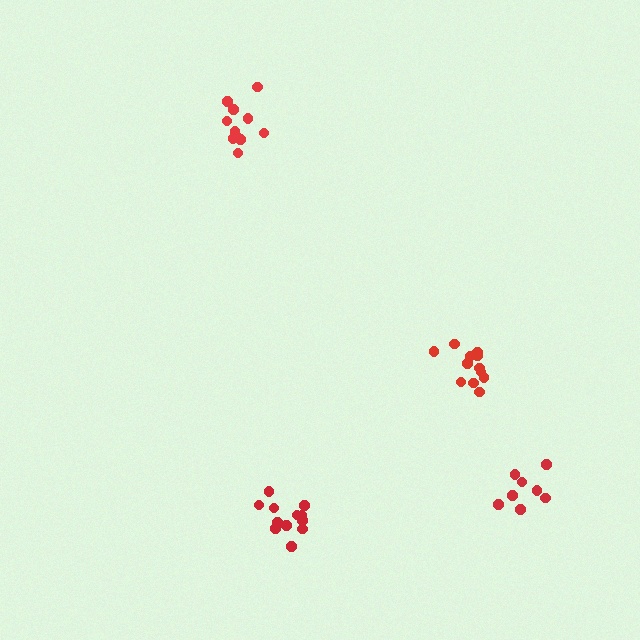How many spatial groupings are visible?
There are 4 spatial groupings.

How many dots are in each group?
Group 1: 8 dots, Group 2: 11 dots, Group 3: 12 dots, Group 4: 13 dots (44 total).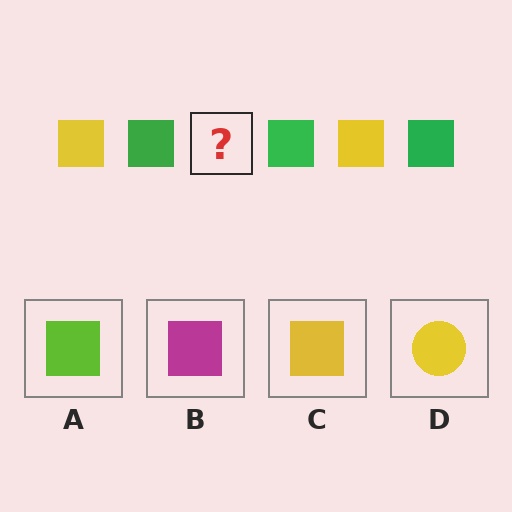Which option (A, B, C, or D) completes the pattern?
C.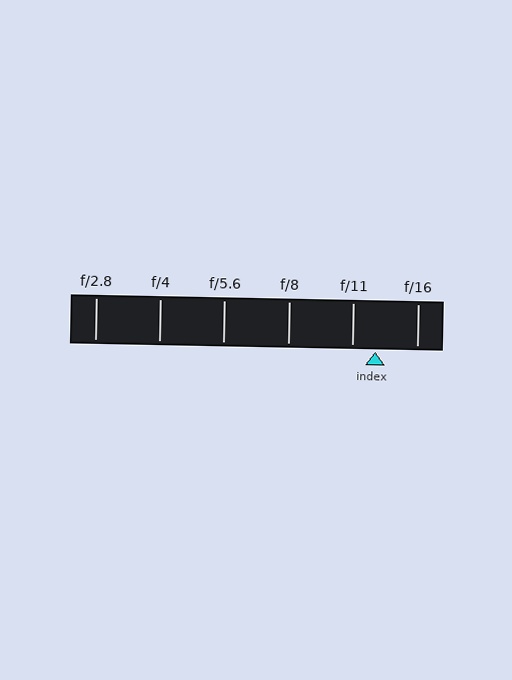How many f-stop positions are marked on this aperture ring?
There are 6 f-stop positions marked.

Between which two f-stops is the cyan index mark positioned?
The index mark is between f/11 and f/16.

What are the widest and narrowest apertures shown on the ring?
The widest aperture shown is f/2.8 and the narrowest is f/16.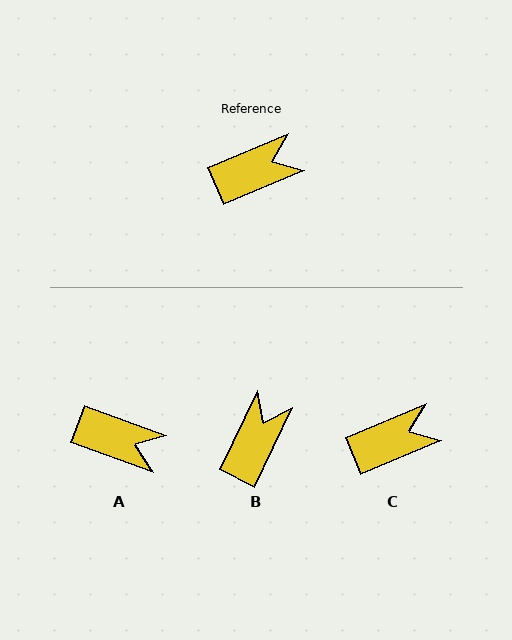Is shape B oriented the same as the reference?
No, it is off by about 42 degrees.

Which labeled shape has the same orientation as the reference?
C.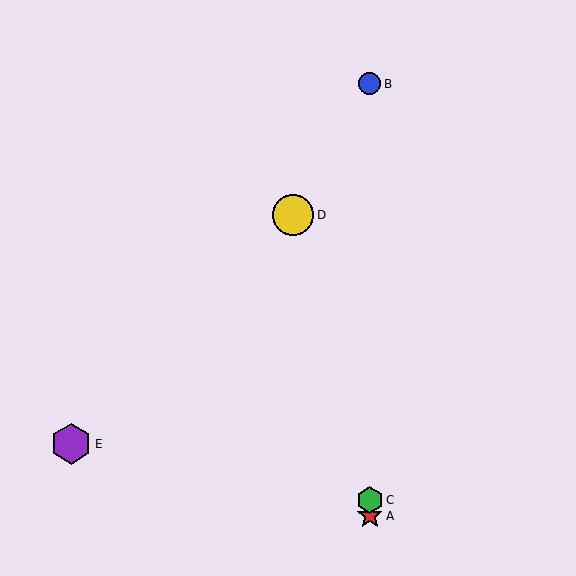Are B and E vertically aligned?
No, B is at x≈370 and E is at x≈71.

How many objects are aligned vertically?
3 objects (A, B, C) are aligned vertically.